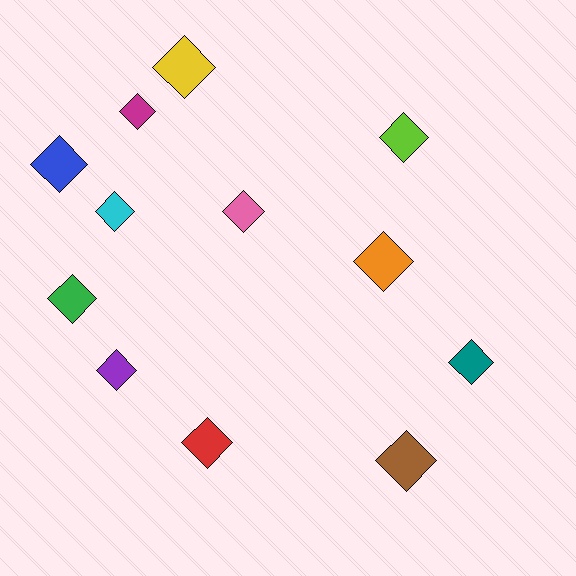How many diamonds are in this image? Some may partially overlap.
There are 12 diamonds.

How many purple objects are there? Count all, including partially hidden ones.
There is 1 purple object.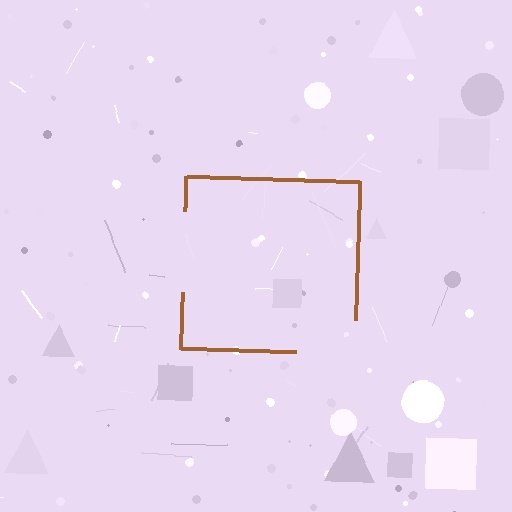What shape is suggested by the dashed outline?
The dashed outline suggests a square.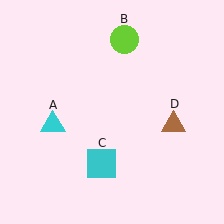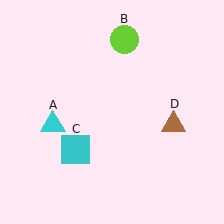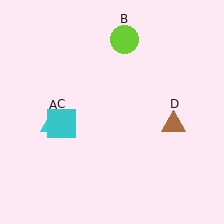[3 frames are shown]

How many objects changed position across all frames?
1 object changed position: cyan square (object C).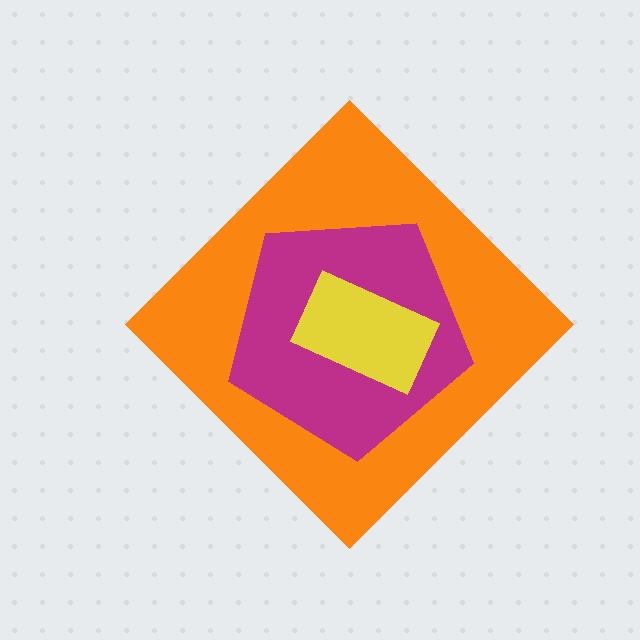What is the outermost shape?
The orange diamond.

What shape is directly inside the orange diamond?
The magenta pentagon.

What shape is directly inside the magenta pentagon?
The yellow rectangle.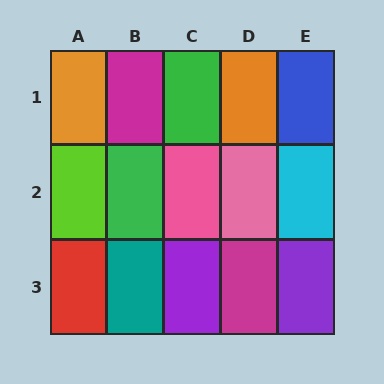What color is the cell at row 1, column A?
Orange.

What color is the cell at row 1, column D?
Orange.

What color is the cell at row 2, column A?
Lime.